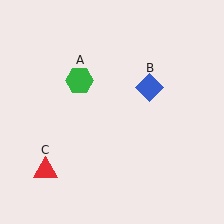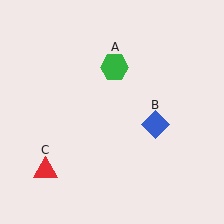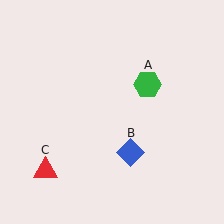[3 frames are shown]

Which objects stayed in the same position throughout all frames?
Red triangle (object C) remained stationary.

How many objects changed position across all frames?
2 objects changed position: green hexagon (object A), blue diamond (object B).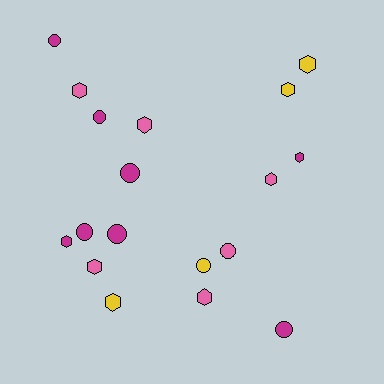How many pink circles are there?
There is 1 pink circle.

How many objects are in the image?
There are 18 objects.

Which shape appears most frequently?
Hexagon, with 10 objects.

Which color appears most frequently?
Magenta, with 8 objects.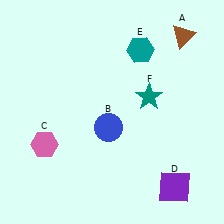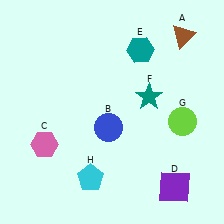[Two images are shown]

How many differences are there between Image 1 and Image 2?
There are 2 differences between the two images.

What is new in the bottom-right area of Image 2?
A lime circle (G) was added in the bottom-right area of Image 2.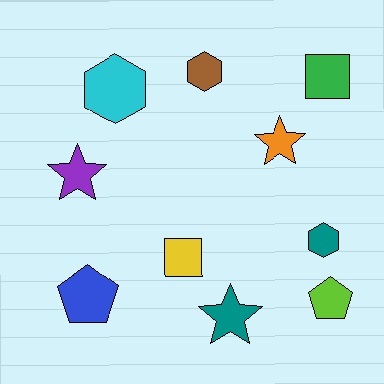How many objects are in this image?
There are 10 objects.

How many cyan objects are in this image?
There is 1 cyan object.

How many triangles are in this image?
There are no triangles.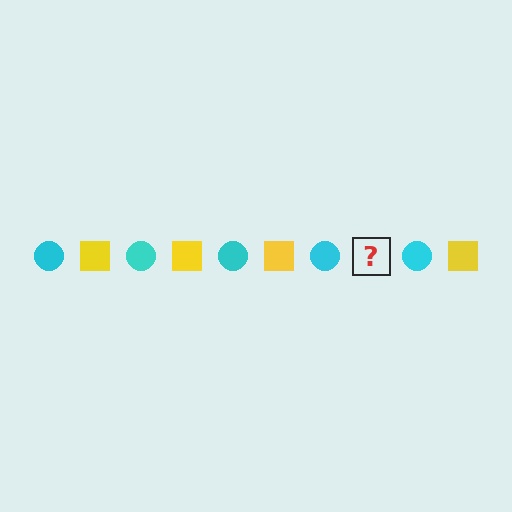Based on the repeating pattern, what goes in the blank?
The blank should be a yellow square.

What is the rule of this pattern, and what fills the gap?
The rule is that the pattern alternates between cyan circle and yellow square. The gap should be filled with a yellow square.